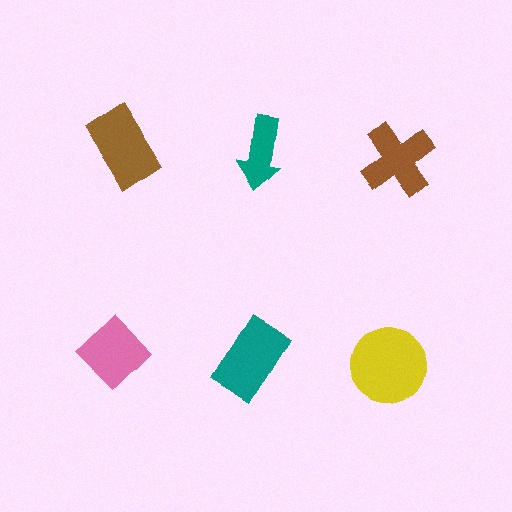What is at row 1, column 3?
A brown cross.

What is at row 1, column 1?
A brown rectangle.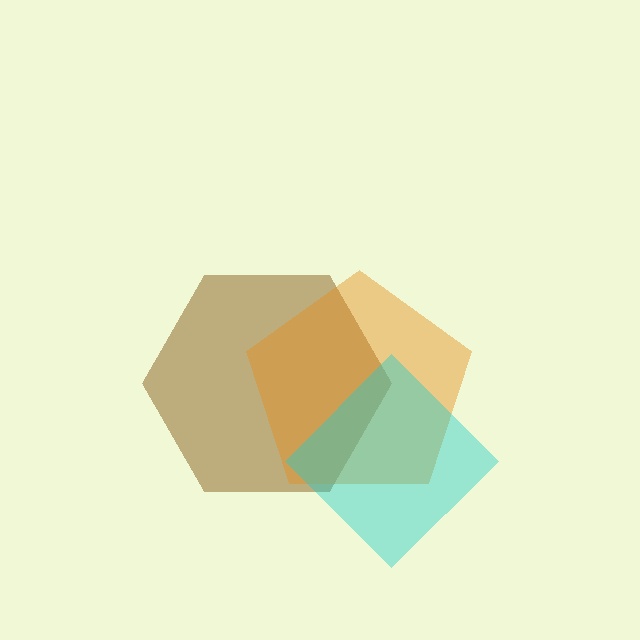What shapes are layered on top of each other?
The layered shapes are: a brown hexagon, an orange pentagon, a cyan diamond.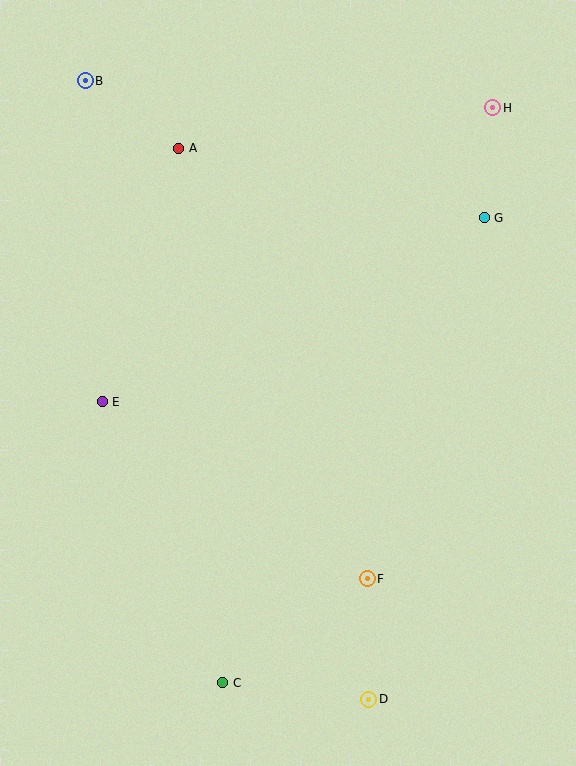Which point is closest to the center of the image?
Point E at (102, 402) is closest to the center.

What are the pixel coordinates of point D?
Point D is at (369, 699).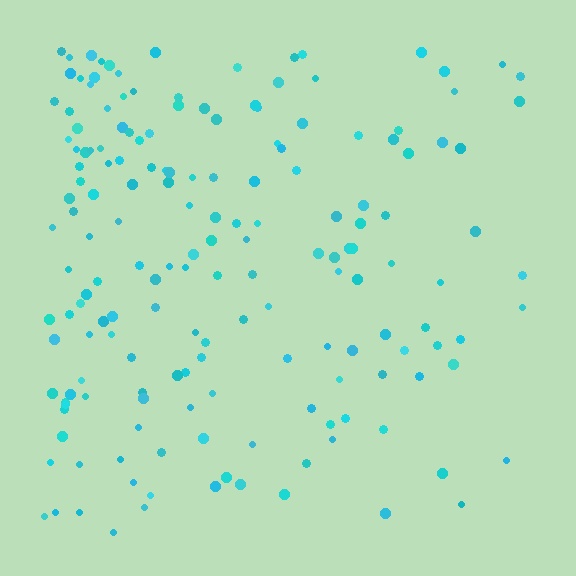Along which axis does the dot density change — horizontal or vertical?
Horizontal.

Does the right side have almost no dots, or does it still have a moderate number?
Still a moderate number, just noticeably fewer than the left.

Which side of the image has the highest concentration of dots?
The left.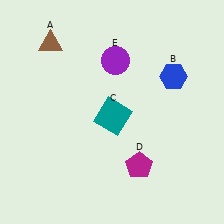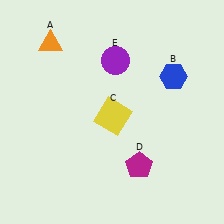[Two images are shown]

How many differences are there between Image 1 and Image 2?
There are 2 differences between the two images.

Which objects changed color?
A changed from brown to orange. C changed from teal to yellow.